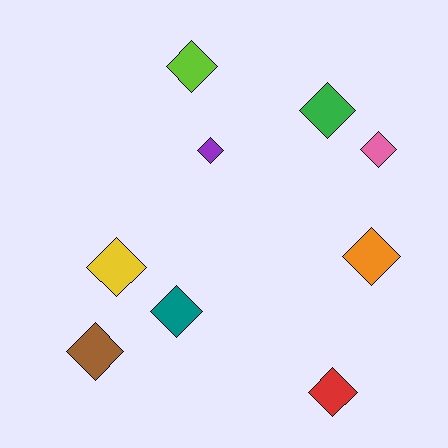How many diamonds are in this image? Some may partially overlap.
There are 9 diamonds.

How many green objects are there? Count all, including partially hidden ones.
There is 1 green object.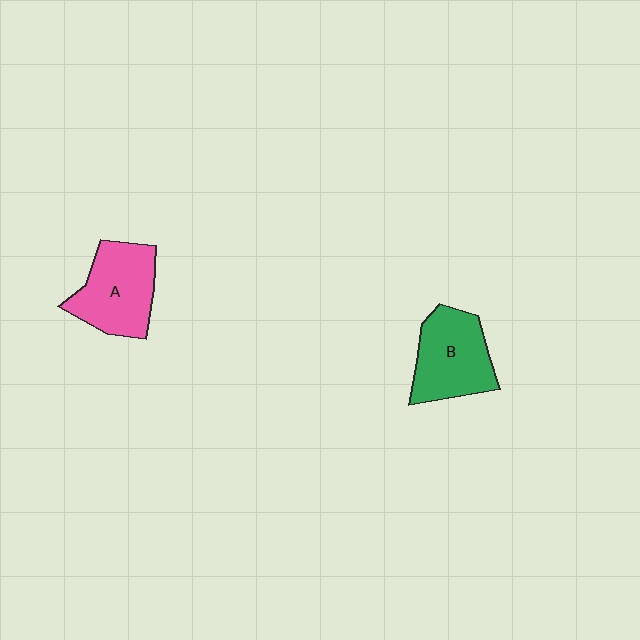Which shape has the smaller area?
Shape B (green).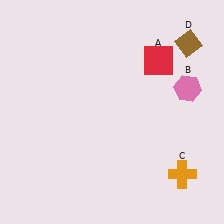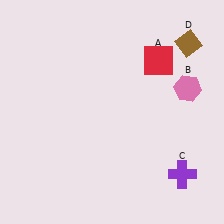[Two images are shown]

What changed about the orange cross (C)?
In Image 1, C is orange. In Image 2, it changed to purple.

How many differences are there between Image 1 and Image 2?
There is 1 difference between the two images.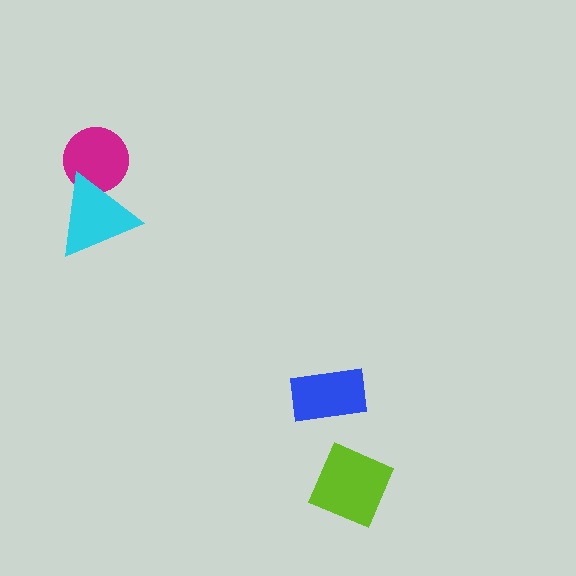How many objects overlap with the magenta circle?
1 object overlaps with the magenta circle.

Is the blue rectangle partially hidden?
No, no other shape covers it.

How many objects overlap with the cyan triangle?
1 object overlaps with the cyan triangle.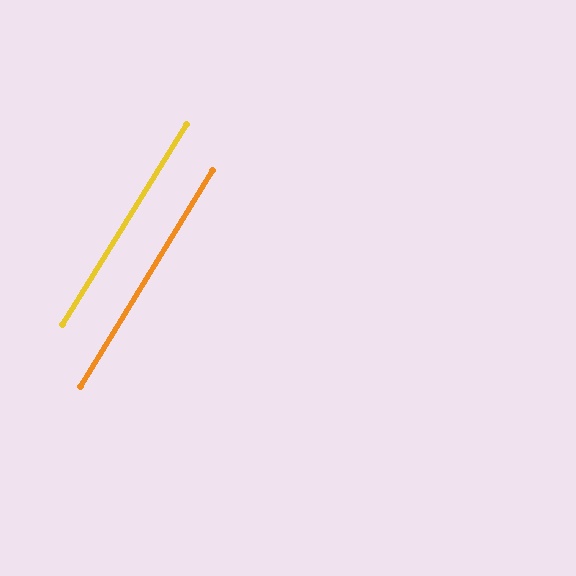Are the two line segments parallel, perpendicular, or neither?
Parallel — their directions differ by only 0.5°.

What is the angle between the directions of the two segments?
Approximately 1 degree.